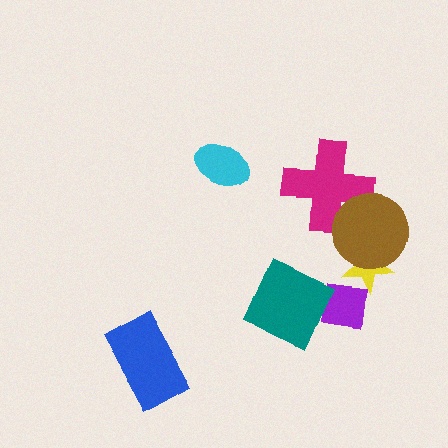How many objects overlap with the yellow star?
2 objects overlap with the yellow star.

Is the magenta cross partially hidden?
Yes, it is partially covered by another shape.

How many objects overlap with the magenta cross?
1 object overlaps with the magenta cross.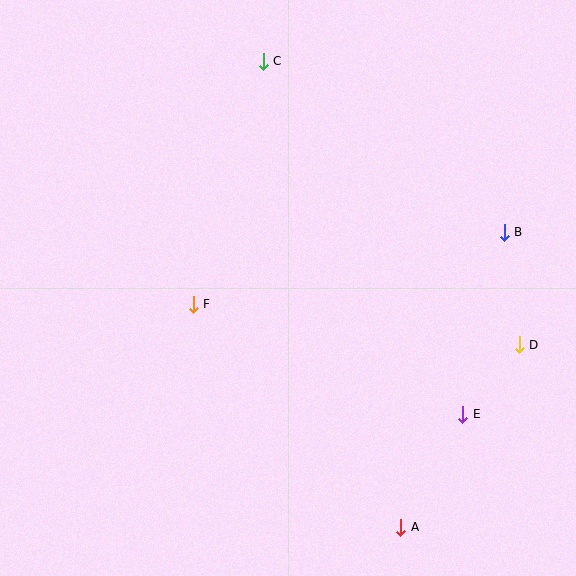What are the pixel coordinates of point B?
Point B is at (504, 232).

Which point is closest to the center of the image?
Point F at (193, 304) is closest to the center.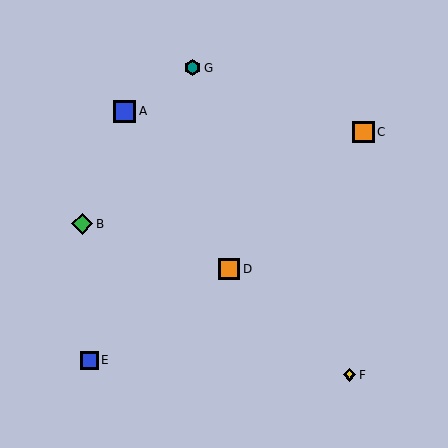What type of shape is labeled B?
Shape B is a green diamond.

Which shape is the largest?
The blue square (labeled A) is the largest.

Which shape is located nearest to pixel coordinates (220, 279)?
The orange square (labeled D) at (229, 269) is nearest to that location.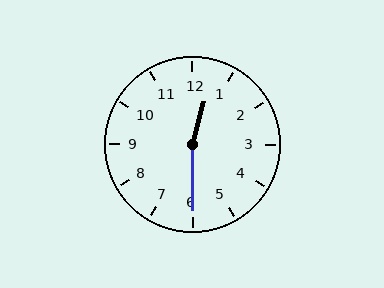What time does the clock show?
12:30.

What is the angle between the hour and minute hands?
Approximately 165 degrees.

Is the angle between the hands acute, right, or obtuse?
It is obtuse.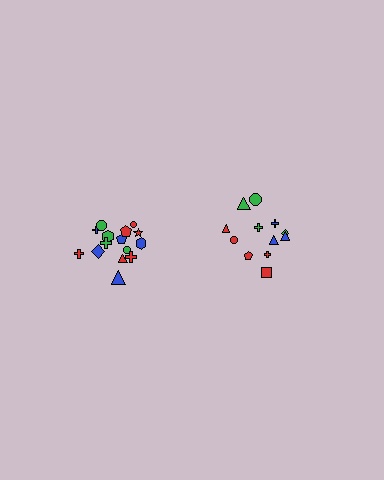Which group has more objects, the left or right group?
The left group.